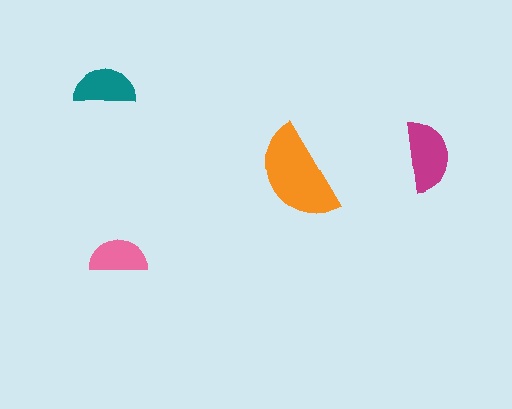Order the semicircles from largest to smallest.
the orange one, the magenta one, the teal one, the pink one.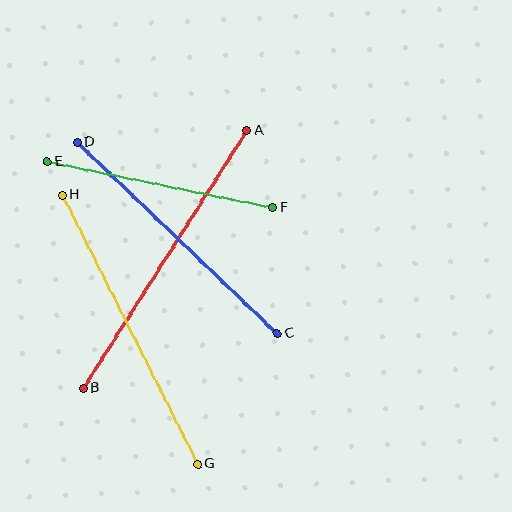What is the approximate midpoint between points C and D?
The midpoint is at approximately (177, 238) pixels.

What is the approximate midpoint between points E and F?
The midpoint is at approximately (160, 185) pixels.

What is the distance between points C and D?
The distance is approximately 277 pixels.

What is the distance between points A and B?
The distance is approximately 305 pixels.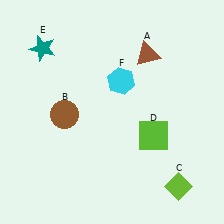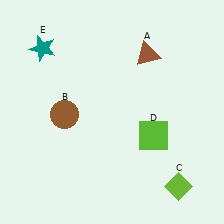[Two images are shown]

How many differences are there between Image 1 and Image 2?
There is 1 difference between the two images.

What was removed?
The cyan hexagon (F) was removed in Image 2.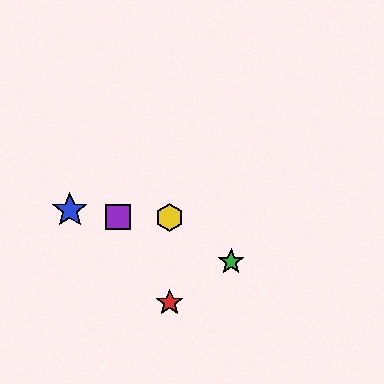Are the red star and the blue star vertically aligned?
No, the red star is at x≈170 and the blue star is at x≈70.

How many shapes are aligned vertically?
2 shapes (the red star, the yellow hexagon) are aligned vertically.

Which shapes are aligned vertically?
The red star, the yellow hexagon are aligned vertically.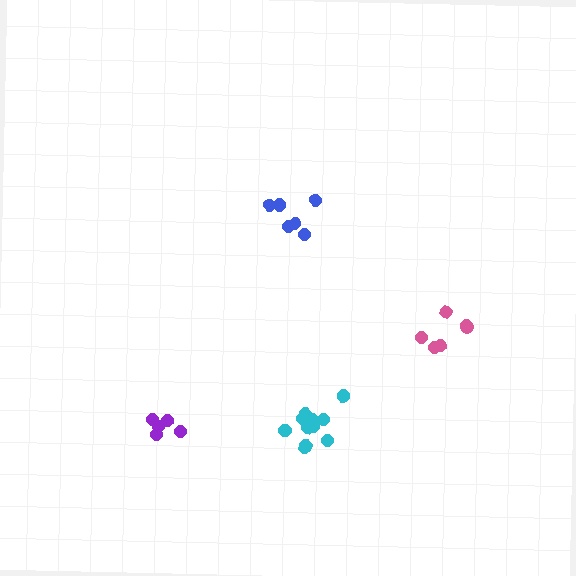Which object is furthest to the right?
The pink cluster is rightmost.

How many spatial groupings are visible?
There are 4 spatial groupings.